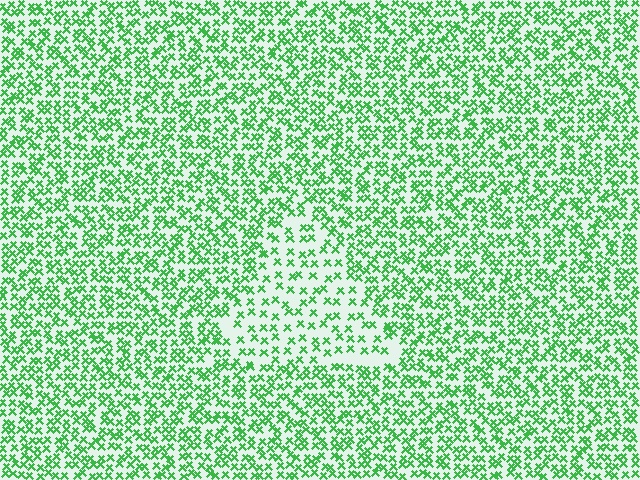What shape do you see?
I see a triangle.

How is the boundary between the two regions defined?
The boundary is defined by a change in element density (approximately 1.9x ratio). All elements are the same color, size, and shape.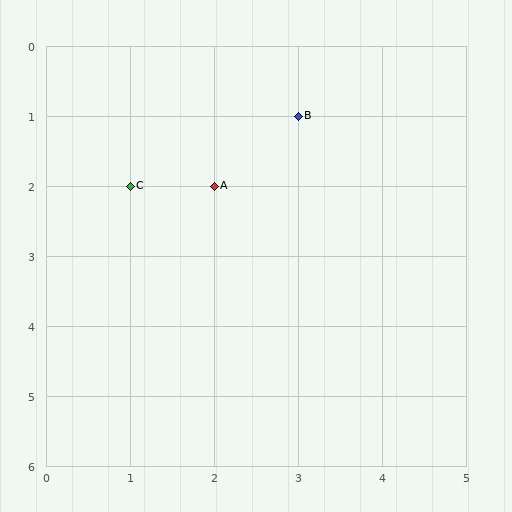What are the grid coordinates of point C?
Point C is at grid coordinates (1, 2).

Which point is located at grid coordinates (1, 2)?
Point C is at (1, 2).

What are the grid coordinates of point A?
Point A is at grid coordinates (2, 2).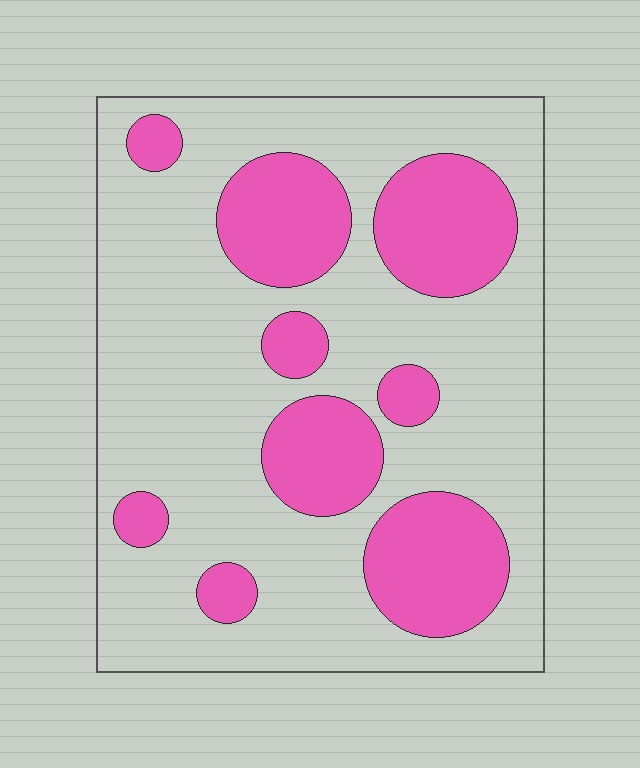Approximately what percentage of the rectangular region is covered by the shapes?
Approximately 30%.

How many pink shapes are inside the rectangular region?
9.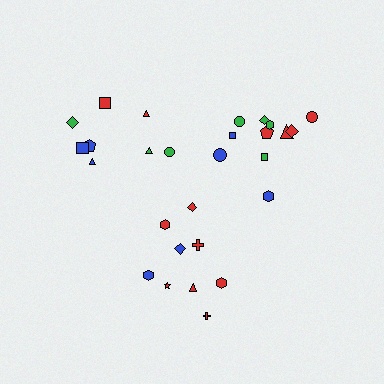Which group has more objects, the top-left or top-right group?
The top-right group.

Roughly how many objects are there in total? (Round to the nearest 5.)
Roughly 30 objects in total.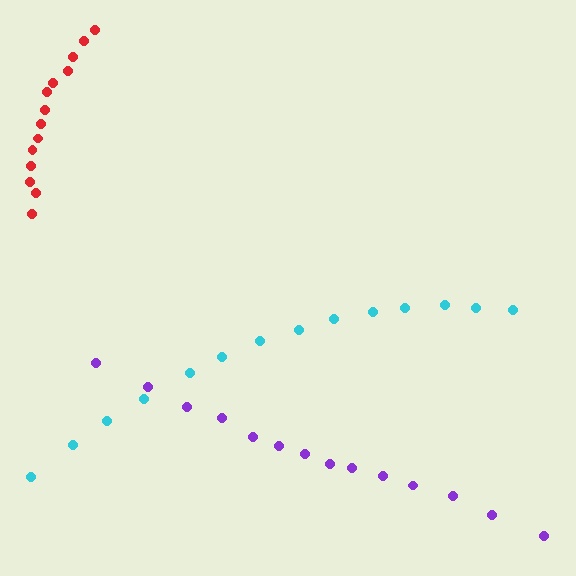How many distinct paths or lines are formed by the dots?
There are 3 distinct paths.